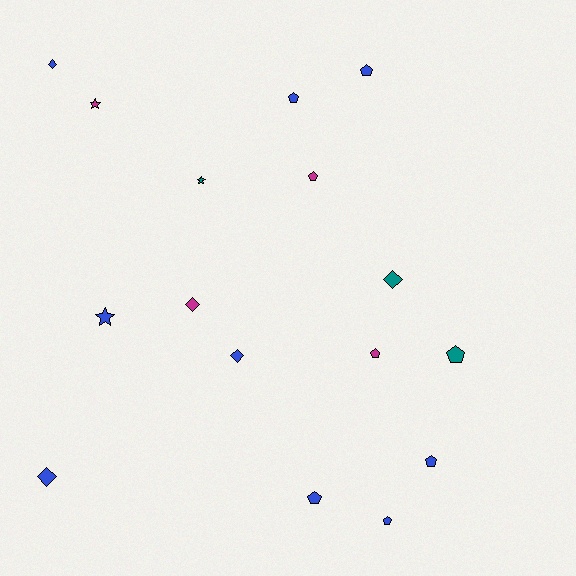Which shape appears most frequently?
Pentagon, with 8 objects.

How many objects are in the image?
There are 16 objects.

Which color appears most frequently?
Blue, with 9 objects.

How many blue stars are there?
There is 1 blue star.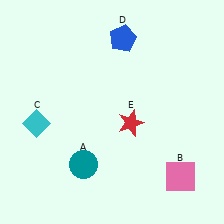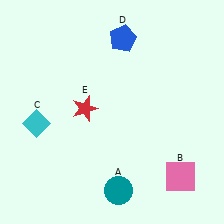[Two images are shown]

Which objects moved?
The objects that moved are: the teal circle (A), the red star (E).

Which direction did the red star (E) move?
The red star (E) moved left.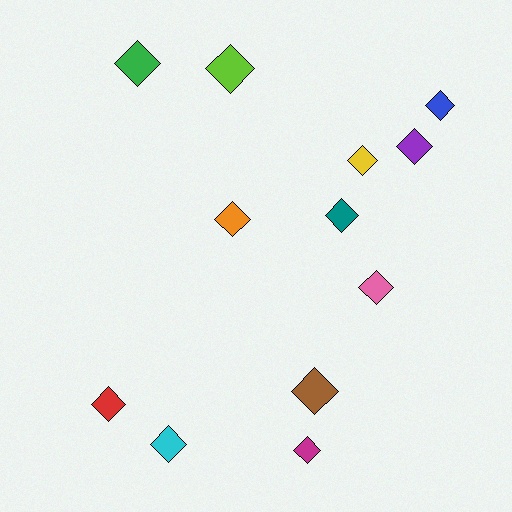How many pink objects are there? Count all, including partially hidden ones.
There is 1 pink object.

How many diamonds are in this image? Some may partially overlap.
There are 12 diamonds.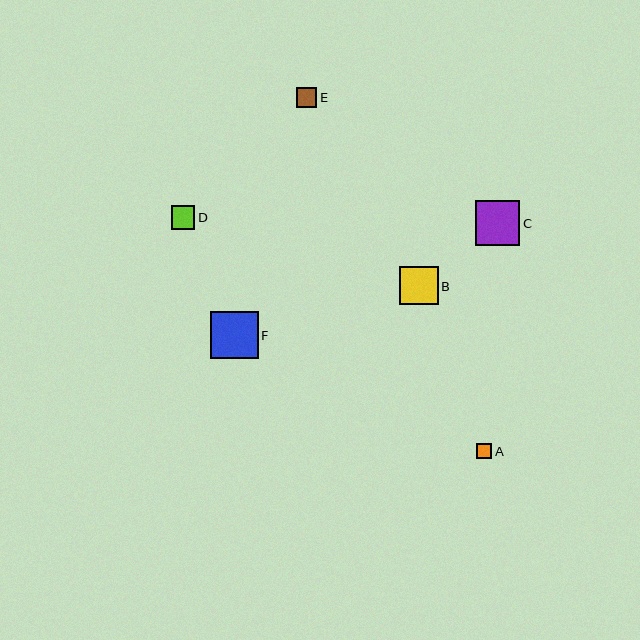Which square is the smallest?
Square A is the smallest with a size of approximately 15 pixels.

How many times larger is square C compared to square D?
Square C is approximately 1.9 times the size of square D.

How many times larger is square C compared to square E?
Square C is approximately 2.2 times the size of square E.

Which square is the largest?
Square F is the largest with a size of approximately 47 pixels.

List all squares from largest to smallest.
From largest to smallest: F, C, B, D, E, A.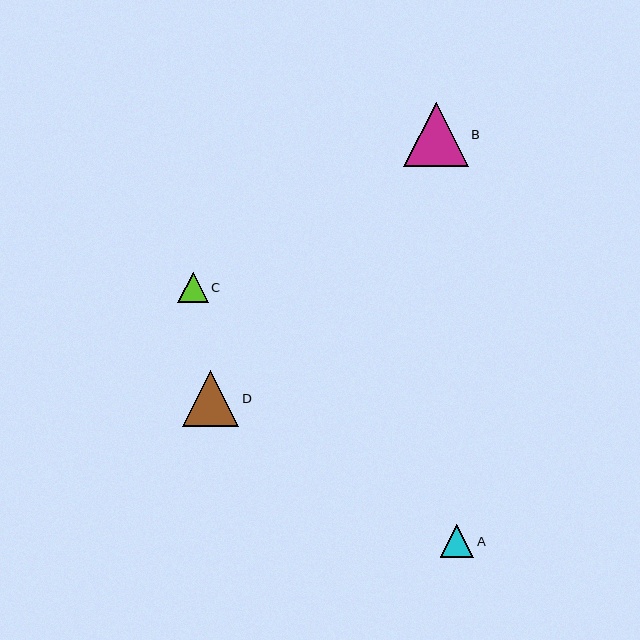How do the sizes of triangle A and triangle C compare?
Triangle A and triangle C are approximately the same size.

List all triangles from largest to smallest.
From largest to smallest: B, D, A, C.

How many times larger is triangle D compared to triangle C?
Triangle D is approximately 1.8 times the size of triangle C.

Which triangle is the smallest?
Triangle C is the smallest with a size of approximately 31 pixels.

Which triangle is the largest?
Triangle B is the largest with a size of approximately 64 pixels.